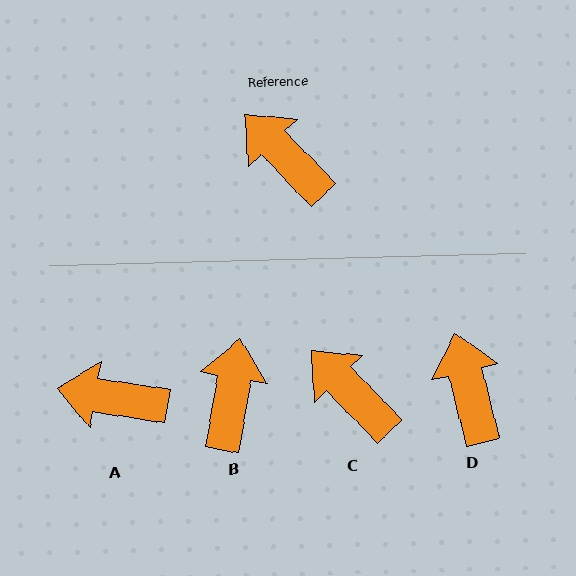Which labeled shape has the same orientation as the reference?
C.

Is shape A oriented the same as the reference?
No, it is off by about 37 degrees.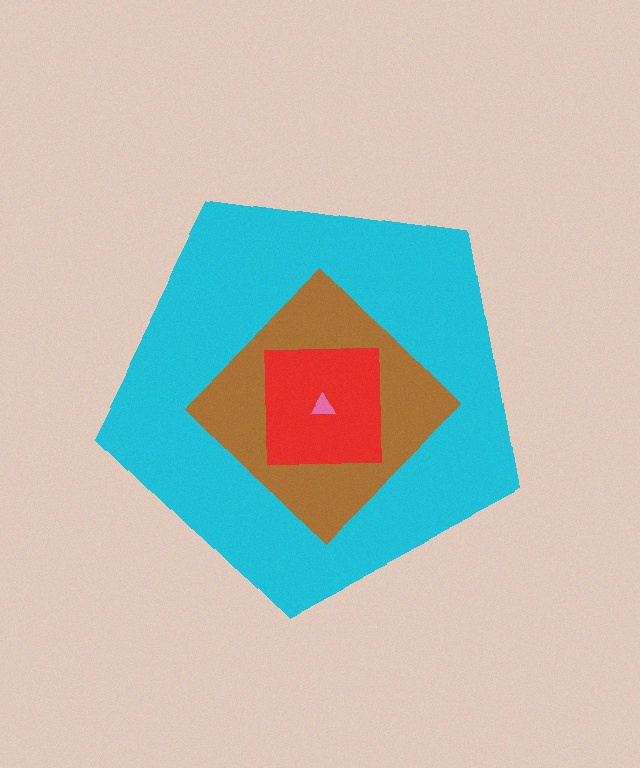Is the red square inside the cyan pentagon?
Yes.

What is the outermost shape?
The cyan pentagon.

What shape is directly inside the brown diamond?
The red square.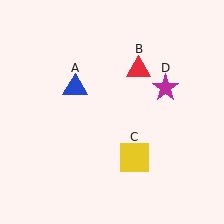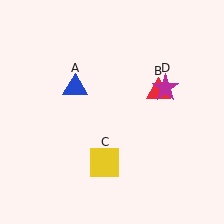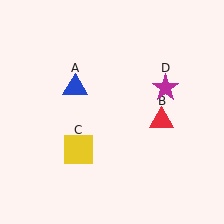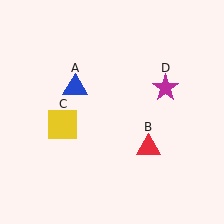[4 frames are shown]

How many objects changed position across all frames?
2 objects changed position: red triangle (object B), yellow square (object C).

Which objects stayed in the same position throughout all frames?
Blue triangle (object A) and magenta star (object D) remained stationary.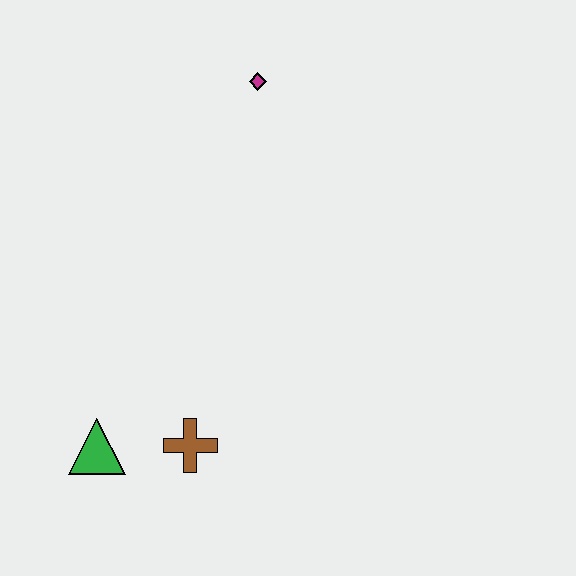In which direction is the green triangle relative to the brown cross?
The green triangle is to the left of the brown cross.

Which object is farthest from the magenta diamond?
The green triangle is farthest from the magenta diamond.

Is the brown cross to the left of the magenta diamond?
Yes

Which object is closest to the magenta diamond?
The brown cross is closest to the magenta diamond.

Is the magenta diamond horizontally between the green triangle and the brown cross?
No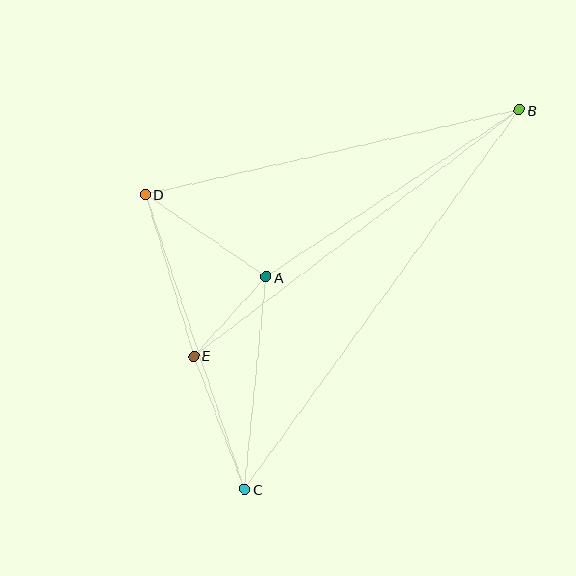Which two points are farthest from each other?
Points B and C are farthest from each other.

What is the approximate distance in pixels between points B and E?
The distance between B and E is approximately 408 pixels.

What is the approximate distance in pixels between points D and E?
The distance between D and E is approximately 169 pixels.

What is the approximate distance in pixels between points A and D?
The distance between A and D is approximately 146 pixels.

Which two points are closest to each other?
Points A and E are closest to each other.